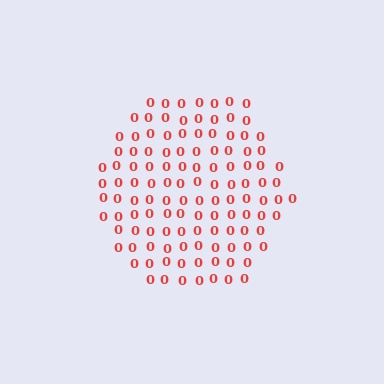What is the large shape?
The large shape is a hexagon.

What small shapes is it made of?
It is made of small digit 0's.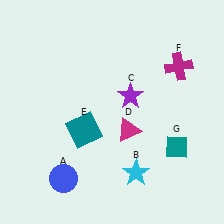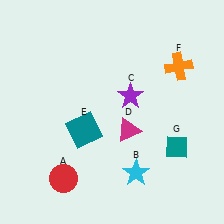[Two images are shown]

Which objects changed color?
A changed from blue to red. F changed from magenta to orange.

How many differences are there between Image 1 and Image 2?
There are 2 differences between the two images.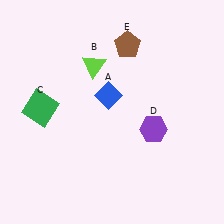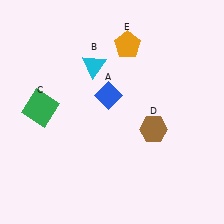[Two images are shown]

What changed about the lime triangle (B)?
In Image 1, B is lime. In Image 2, it changed to cyan.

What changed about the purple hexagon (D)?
In Image 1, D is purple. In Image 2, it changed to brown.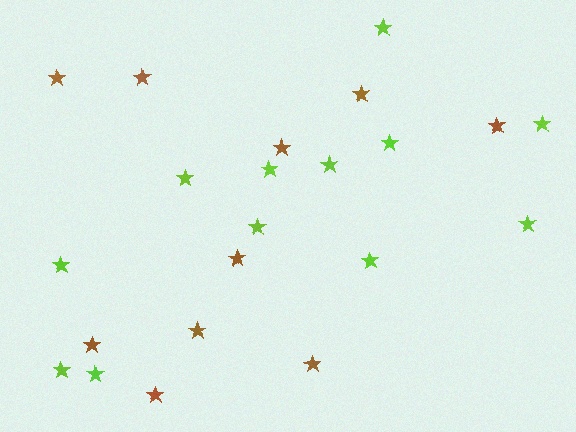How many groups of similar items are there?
There are 2 groups: one group of lime stars (12) and one group of brown stars (10).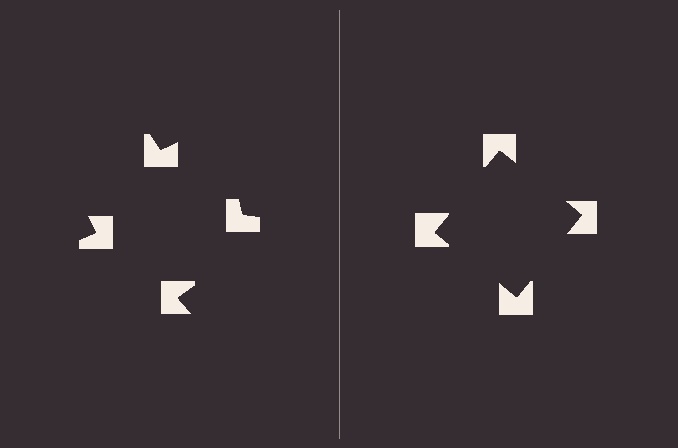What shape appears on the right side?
An illusory square.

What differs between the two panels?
The notched squares are positioned identically on both sides; only the wedge orientations differ. On the right they align to a square; on the left they are misaligned.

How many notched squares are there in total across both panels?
8 — 4 on each side.